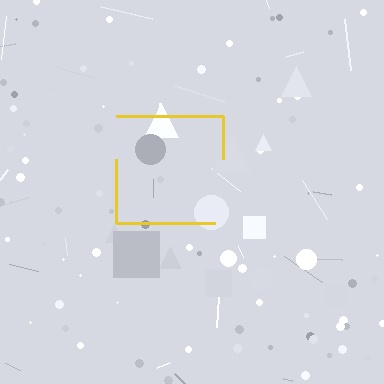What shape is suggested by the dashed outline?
The dashed outline suggests a square.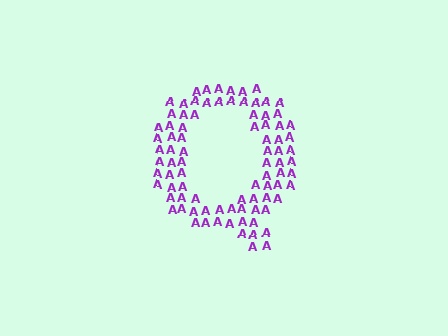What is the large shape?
The large shape is the letter Q.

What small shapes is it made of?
It is made of small letter A's.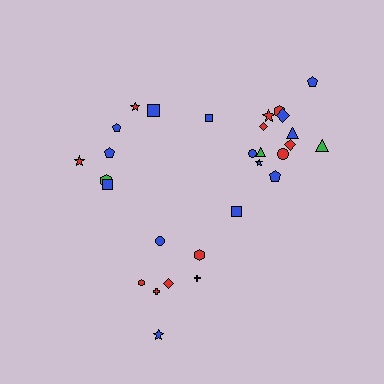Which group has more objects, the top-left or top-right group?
The top-right group.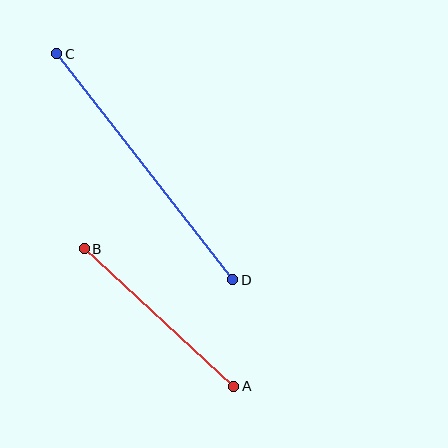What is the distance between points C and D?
The distance is approximately 286 pixels.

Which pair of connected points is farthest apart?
Points C and D are farthest apart.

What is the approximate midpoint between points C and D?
The midpoint is at approximately (145, 167) pixels.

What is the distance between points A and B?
The distance is approximately 203 pixels.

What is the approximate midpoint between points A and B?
The midpoint is at approximately (159, 317) pixels.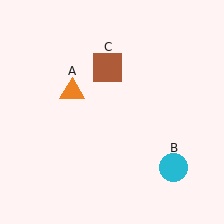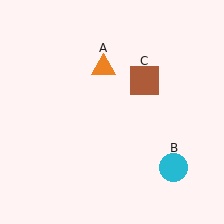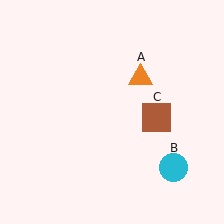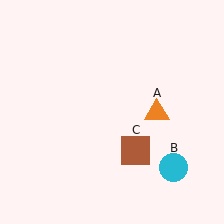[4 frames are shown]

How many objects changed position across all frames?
2 objects changed position: orange triangle (object A), brown square (object C).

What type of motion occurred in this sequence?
The orange triangle (object A), brown square (object C) rotated clockwise around the center of the scene.